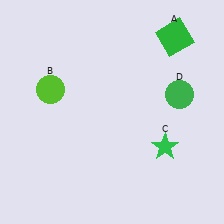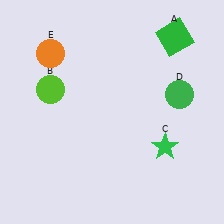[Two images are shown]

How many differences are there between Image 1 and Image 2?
There is 1 difference between the two images.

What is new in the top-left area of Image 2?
An orange circle (E) was added in the top-left area of Image 2.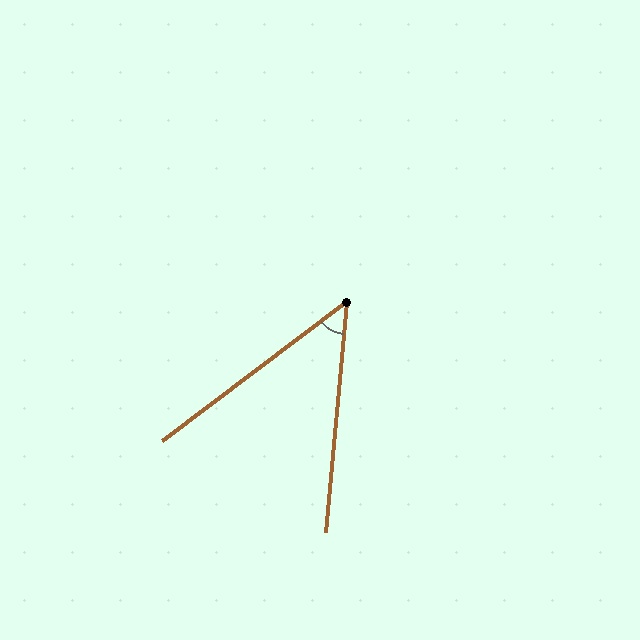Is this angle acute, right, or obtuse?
It is acute.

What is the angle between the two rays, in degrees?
Approximately 48 degrees.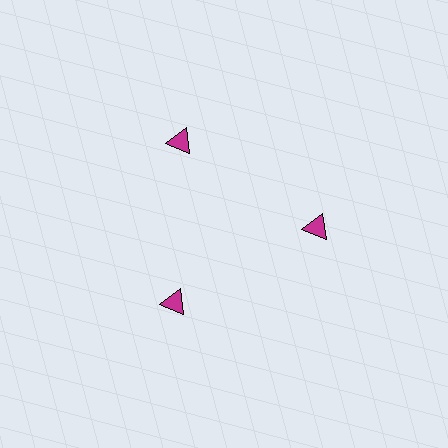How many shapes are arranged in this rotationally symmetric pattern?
There are 3 shapes, arranged in 3 groups of 1.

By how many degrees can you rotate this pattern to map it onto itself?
The pattern maps onto itself every 120 degrees of rotation.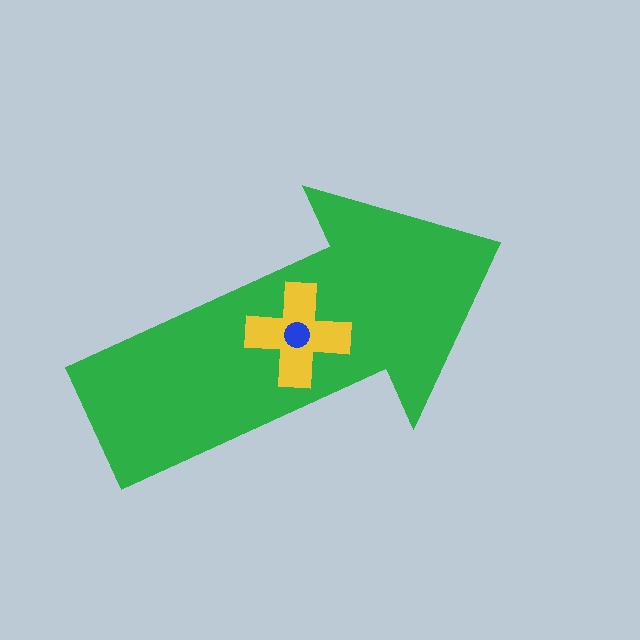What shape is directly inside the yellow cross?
The blue circle.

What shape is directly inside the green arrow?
The yellow cross.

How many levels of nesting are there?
3.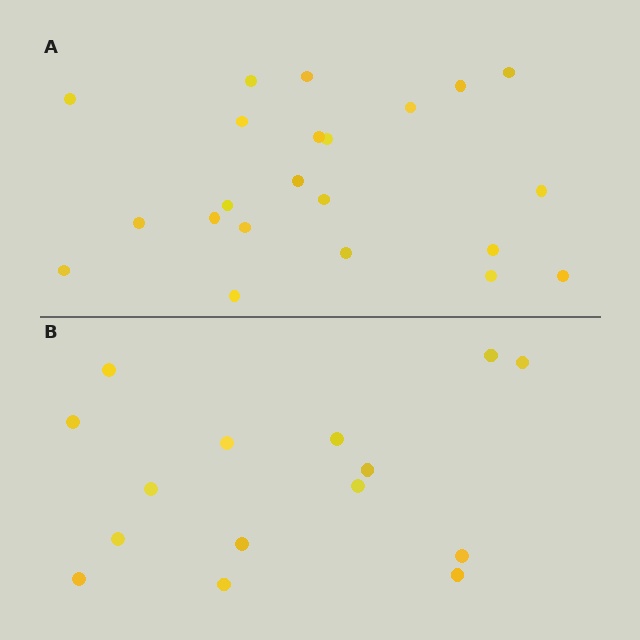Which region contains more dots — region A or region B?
Region A (the top region) has more dots.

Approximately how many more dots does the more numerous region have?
Region A has roughly 8 or so more dots than region B.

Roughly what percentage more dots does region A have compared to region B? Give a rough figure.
About 45% more.